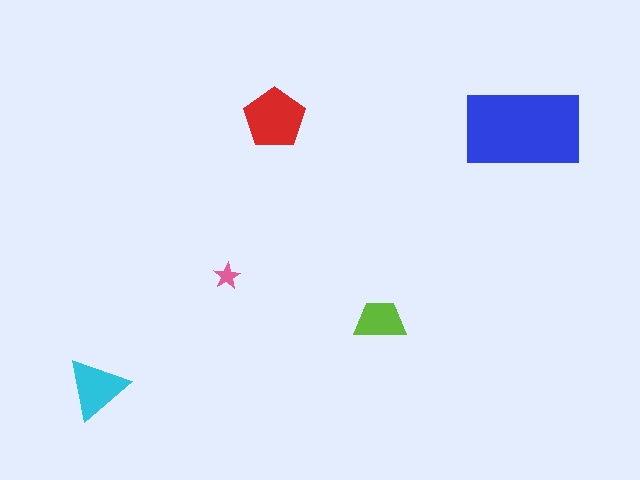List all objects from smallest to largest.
The pink star, the lime trapezoid, the cyan triangle, the red pentagon, the blue rectangle.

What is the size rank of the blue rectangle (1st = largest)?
1st.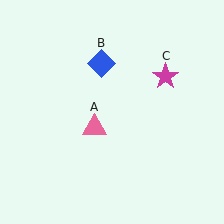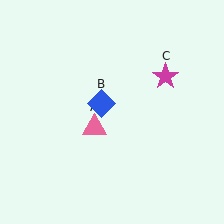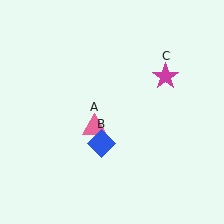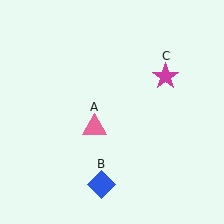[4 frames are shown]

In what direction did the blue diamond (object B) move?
The blue diamond (object B) moved down.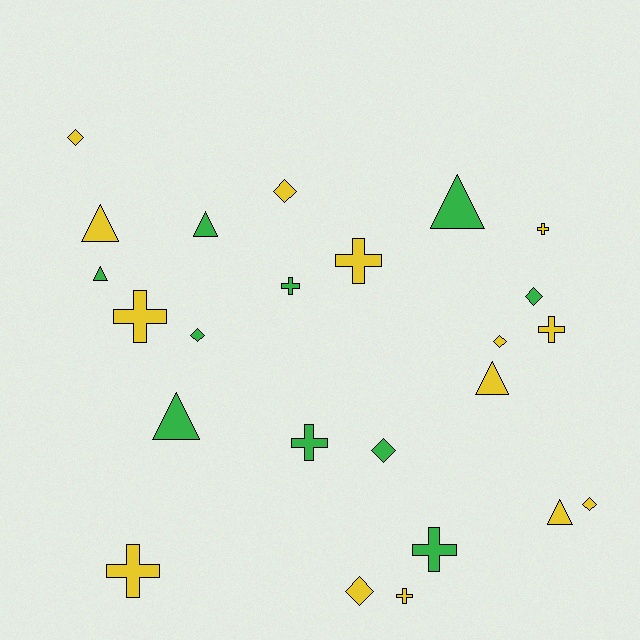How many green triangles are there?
There are 4 green triangles.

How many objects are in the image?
There are 24 objects.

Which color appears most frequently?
Yellow, with 14 objects.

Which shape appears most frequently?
Cross, with 9 objects.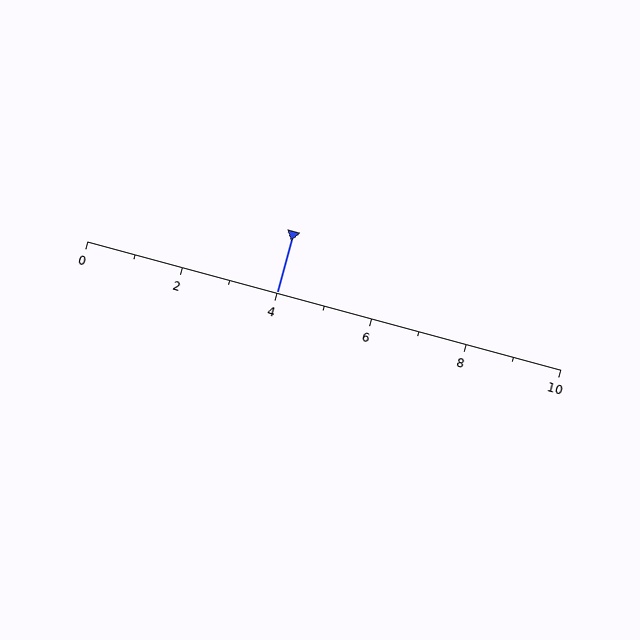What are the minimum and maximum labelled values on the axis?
The axis runs from 0 to 10.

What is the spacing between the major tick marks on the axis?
The major ticks are spaced 2 apart.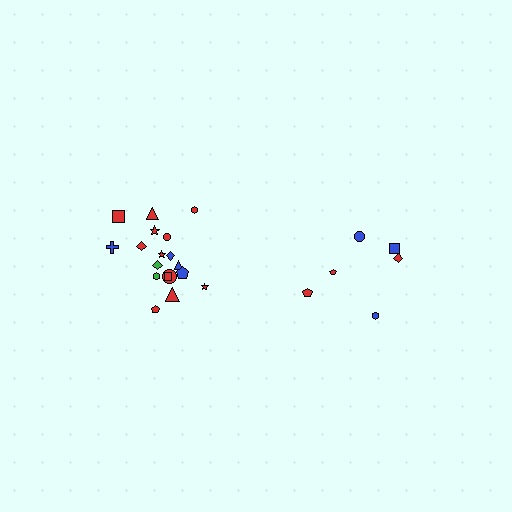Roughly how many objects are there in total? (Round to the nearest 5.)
Roughly 25 objects in total.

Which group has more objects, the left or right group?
The left group.